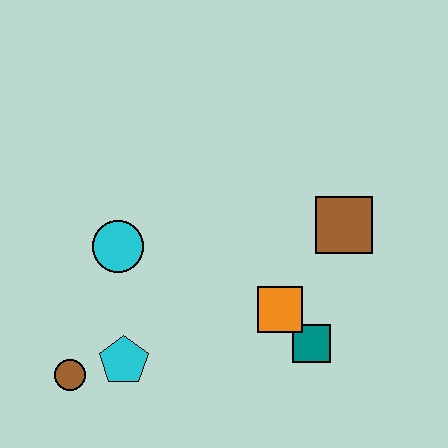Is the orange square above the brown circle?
Yes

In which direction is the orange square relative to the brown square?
The orange square is below the brown square.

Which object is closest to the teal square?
The orange square is closest to the teal square.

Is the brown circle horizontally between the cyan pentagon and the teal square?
No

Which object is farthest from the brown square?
The brown circle is farthest from the brown square.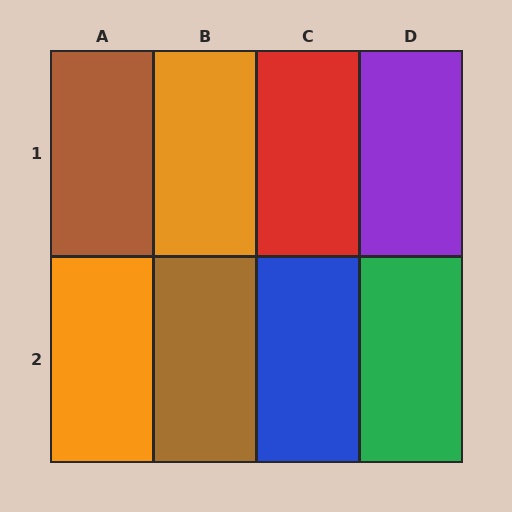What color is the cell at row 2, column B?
Brown.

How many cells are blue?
1 cell is blue.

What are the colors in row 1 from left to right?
Brown, orange, red, purple.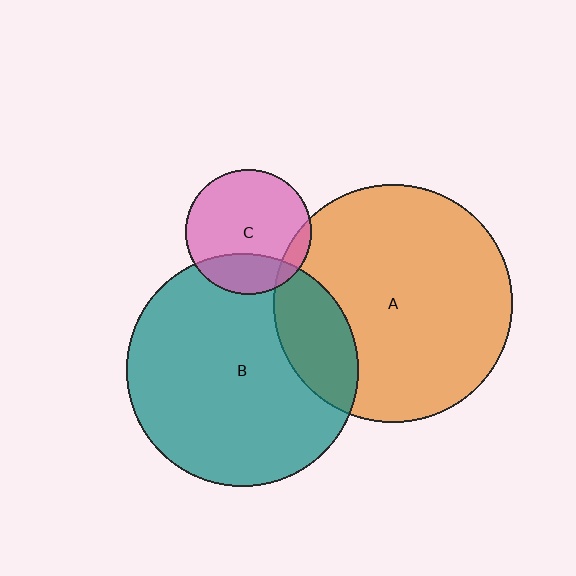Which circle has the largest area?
Circle A (orange).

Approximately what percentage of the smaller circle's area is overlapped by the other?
Approximately 20%.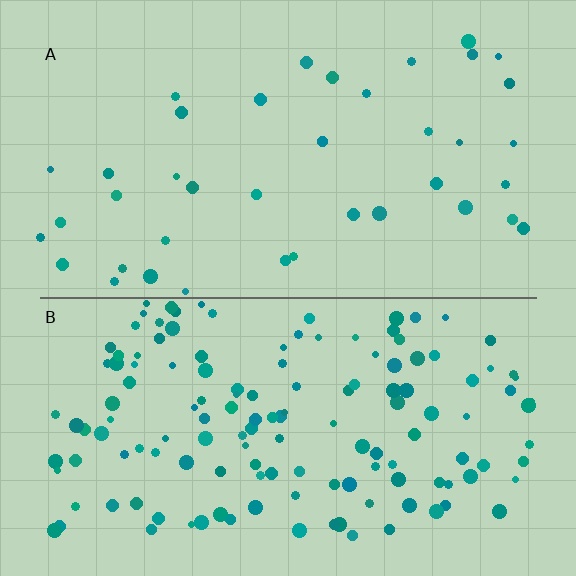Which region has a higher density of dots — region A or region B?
B (the bottom).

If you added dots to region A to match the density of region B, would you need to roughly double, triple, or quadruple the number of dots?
Approximately quadruple.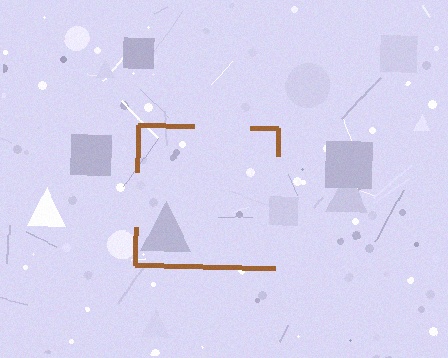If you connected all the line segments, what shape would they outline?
They would outline a square.